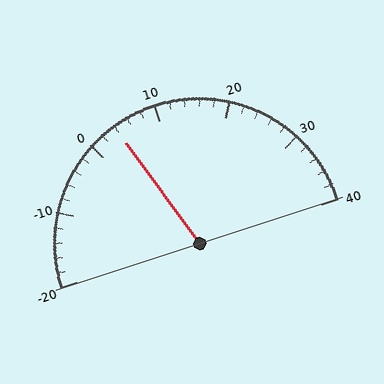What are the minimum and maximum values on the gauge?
The gauge ranges from -20 to 40.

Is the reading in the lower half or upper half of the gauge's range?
The reading is in the lower half of the range (-20 to 40).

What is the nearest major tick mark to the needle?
The nearest major tick mark is 0.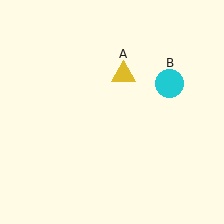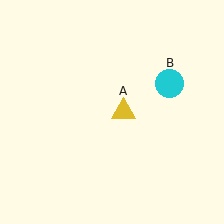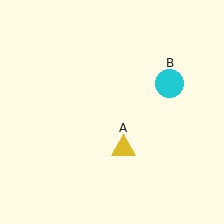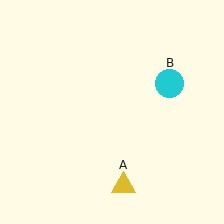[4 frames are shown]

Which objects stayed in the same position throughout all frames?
Cyan circle (object B) remained stationary.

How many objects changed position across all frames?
1 object changed position: yellow triangle (object A).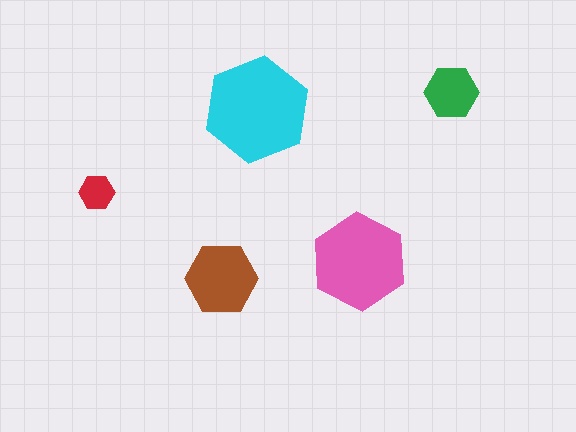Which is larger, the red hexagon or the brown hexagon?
The brown one.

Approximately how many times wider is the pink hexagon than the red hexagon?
About 2.5 times wider.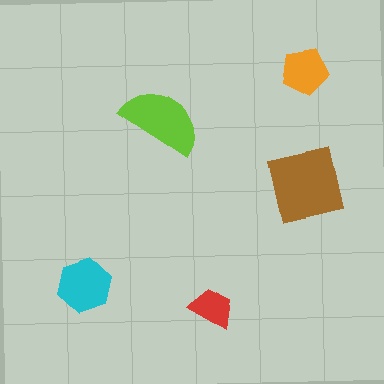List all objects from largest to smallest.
The brown square, the lime semicircle, the cyan hexagon, the orange pentagon, the red trapezoid.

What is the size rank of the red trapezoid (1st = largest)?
5th.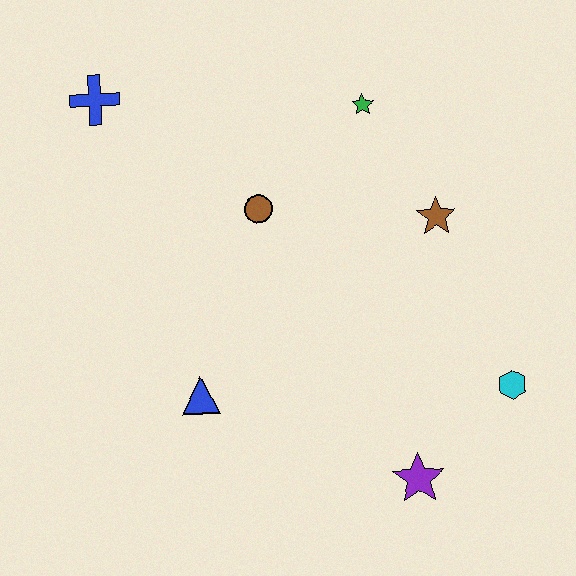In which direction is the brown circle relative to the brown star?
The brown circle is to the left of the brown star.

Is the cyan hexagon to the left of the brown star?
No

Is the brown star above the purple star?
Yes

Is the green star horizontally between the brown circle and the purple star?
Yes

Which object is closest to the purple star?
The cyan hexagon is closest to the purple star.